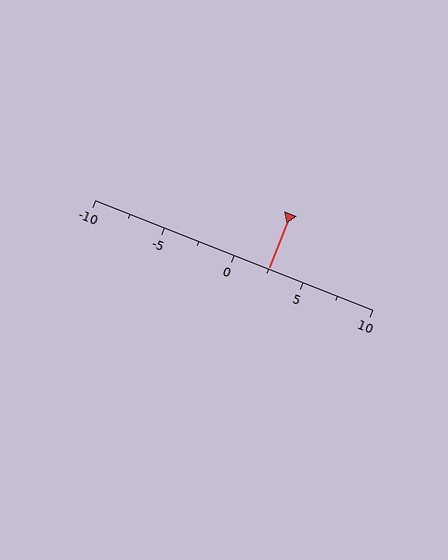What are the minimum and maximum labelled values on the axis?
The axis runs from -10 to 10.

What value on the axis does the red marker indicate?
The marker indicates approximately 2.5.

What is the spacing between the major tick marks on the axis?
The major ticks are spaced 5 apart.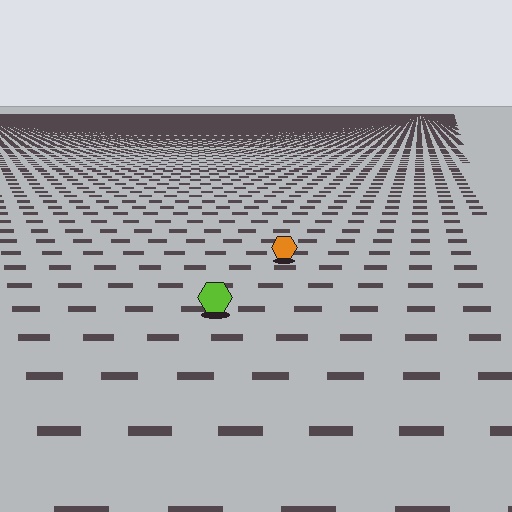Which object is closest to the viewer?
The lime hexagon is closest. The texture marks near it are larger and more spread out.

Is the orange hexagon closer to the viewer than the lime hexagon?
No. The lime hexagon is closer — you can tell from the texture gradient: the ground texture is coarser near it.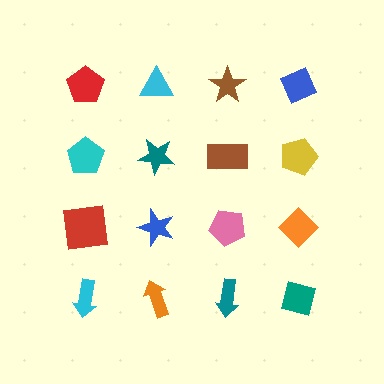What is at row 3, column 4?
An orange diamond.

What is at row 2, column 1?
A cyan pentagon.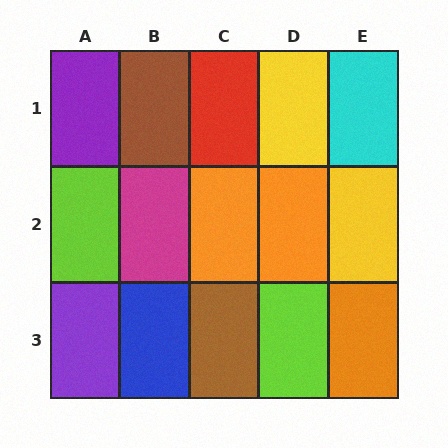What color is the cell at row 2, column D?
Orange.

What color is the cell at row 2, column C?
Orange.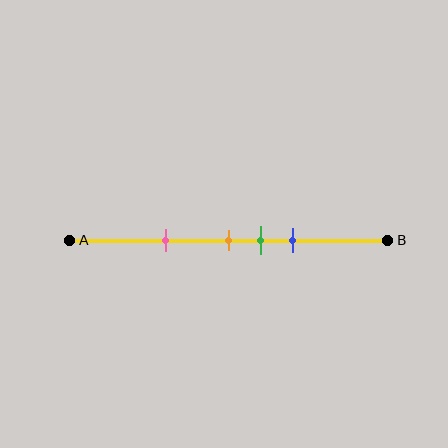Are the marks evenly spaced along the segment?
No, the marks are not evenly spaced.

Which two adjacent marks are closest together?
The orange and green marks are the closest adjacent pair.